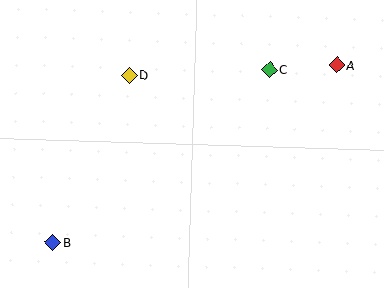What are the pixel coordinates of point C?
Point C is at (270, 70).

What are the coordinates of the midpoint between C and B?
The midpoint between C and B is at (161, 156).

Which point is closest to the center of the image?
Point D at (129, 75) is closest to the center.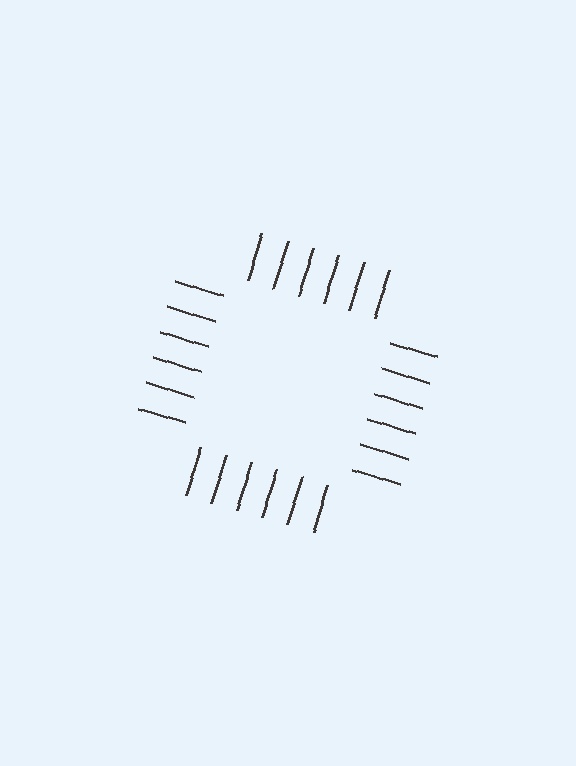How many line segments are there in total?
24 — 6 along each of the 4 edges.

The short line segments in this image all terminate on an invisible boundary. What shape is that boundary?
An illusory square — the line segments terminate on its edges but no continuous stroke is drawn.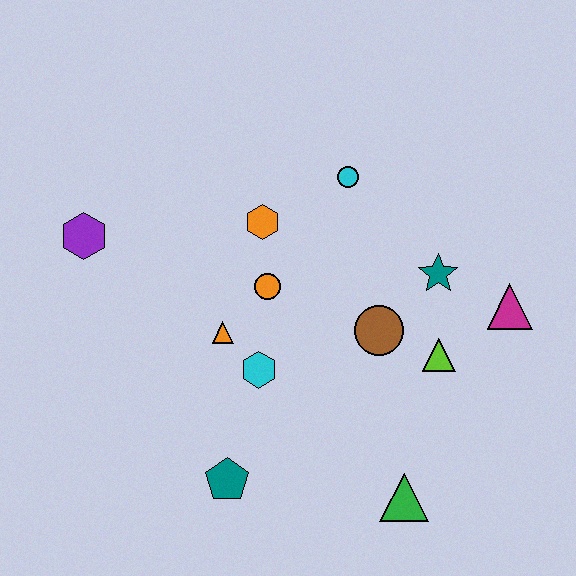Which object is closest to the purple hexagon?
The orange triangle is closest to the purple hexagon.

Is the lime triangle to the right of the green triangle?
Yes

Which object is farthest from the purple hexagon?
The magenta triangle is farthest from the purple hexagon.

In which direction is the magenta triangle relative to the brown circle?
The magenta triangle is to the right of the brown circle.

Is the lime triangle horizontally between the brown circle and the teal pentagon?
No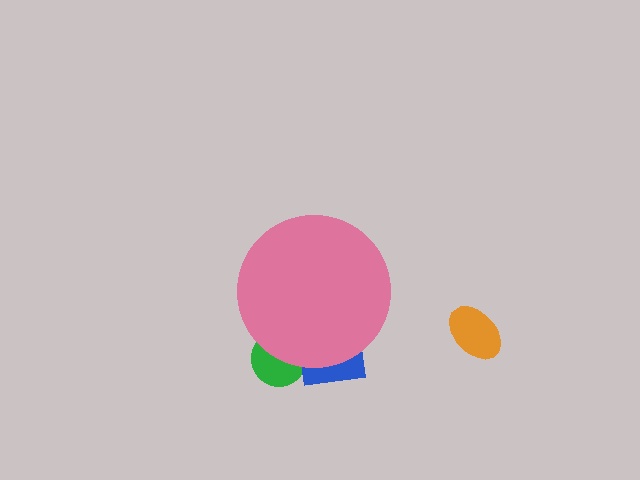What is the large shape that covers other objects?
A pink circle.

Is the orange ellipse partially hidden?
No, the orange ellipse is fully visible.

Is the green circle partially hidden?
Yes, the green circle is partially hidden behind the pink circle.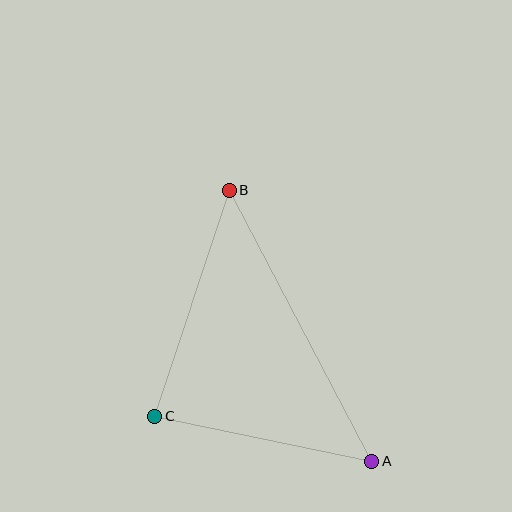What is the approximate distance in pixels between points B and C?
The distance between B and C is approximately 238 pixels.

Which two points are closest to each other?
Points A and C are closest to each other.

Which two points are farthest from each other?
Points A and B are farthest from each other.